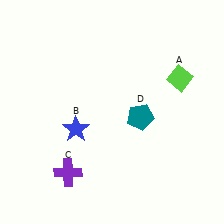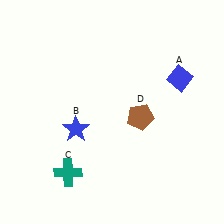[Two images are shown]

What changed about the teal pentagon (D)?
In Image 1, D is teal. In Image 2, it changed to brown.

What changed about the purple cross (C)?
In Image 1, C is purple. In Image 2, it changed to teal.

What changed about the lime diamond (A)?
In Image 1, A is lime. In Image 2, it changed to blue.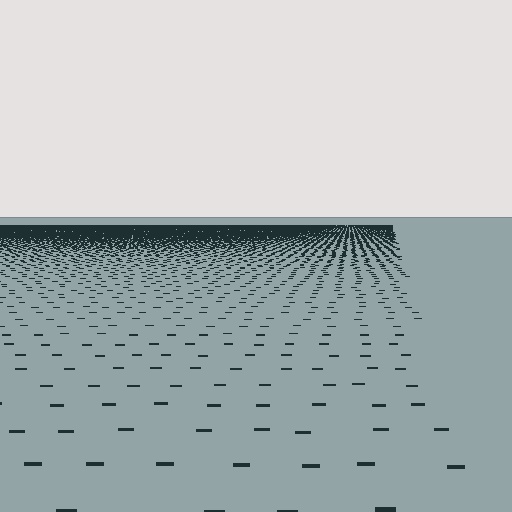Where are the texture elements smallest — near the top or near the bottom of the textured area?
Near the top.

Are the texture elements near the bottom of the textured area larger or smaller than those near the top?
Larger. Near the bottom, elements are closer to the viewer and appear at a bigger on-screen size.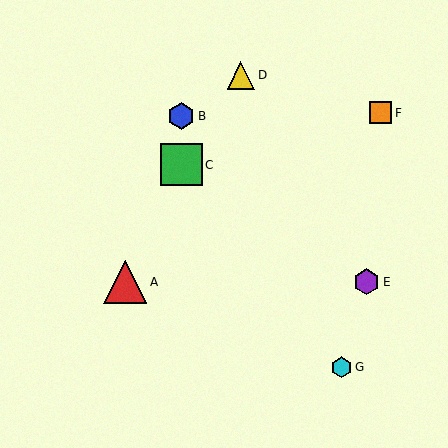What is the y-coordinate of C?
Object C is at y≈165.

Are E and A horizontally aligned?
Yes, both are at y≈282.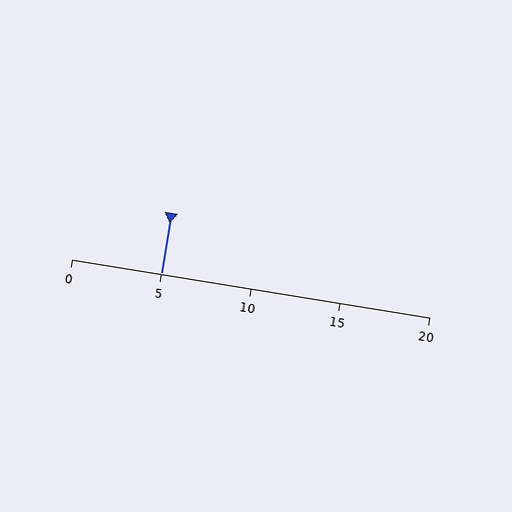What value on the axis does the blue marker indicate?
The marker indicates approximately 5.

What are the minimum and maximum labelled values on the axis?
The axis runs from 0 to 20.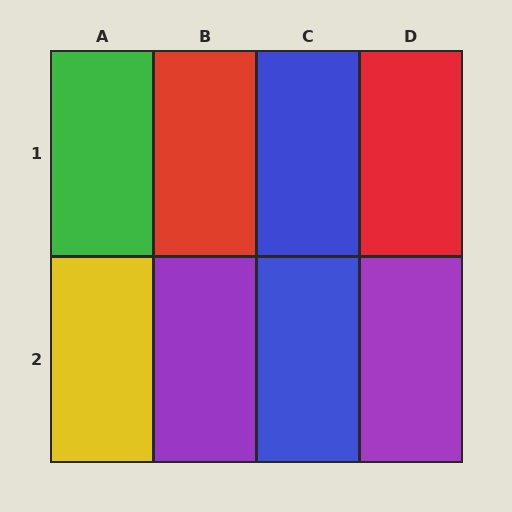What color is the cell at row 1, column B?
Red.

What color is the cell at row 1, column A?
Green.